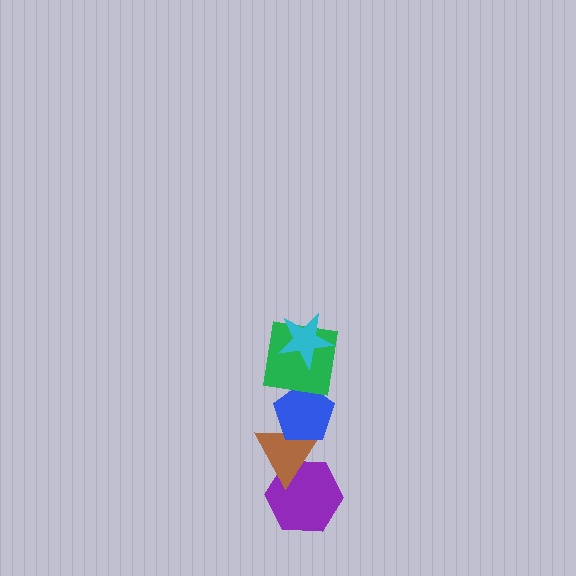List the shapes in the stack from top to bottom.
From top to bottom: the cyan star, the green square, the blue pentagon, the brown triangle, the purple hexagon.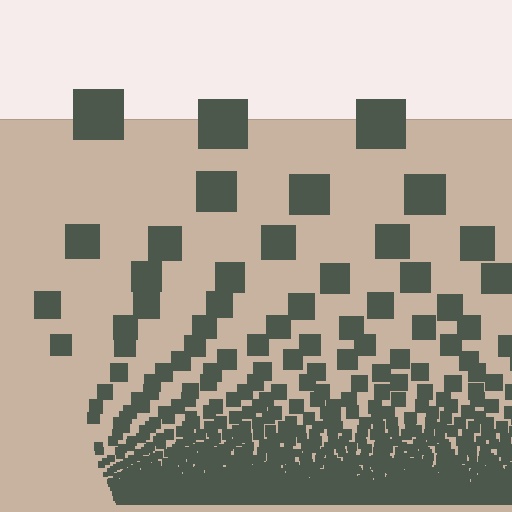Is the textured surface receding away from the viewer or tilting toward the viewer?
The surface appears to tilt toward the viewer. Texture elements get larger and sparser toward the top.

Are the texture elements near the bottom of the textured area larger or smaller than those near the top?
Smaller. The gradient is inverted — elements near the bottom are smaller and denser.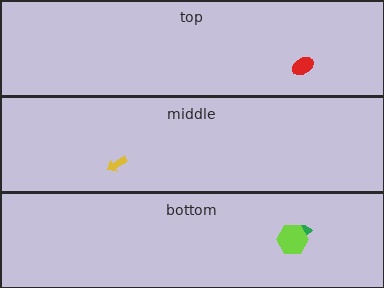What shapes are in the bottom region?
The green semicircle, the lime hexagon.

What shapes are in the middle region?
The yellow arrow.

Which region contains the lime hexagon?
The bottom region.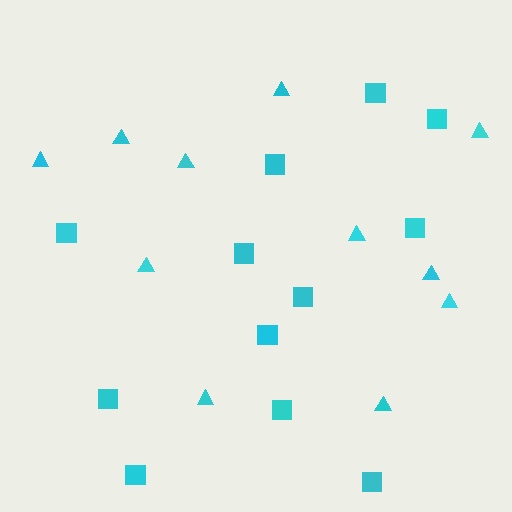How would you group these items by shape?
There are 2 groups: one group of triangles (11) and one group of squares (12).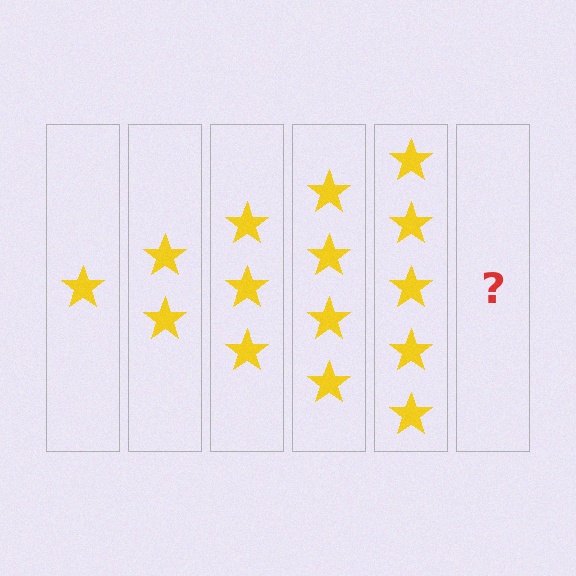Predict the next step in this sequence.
The next step is 6 stars.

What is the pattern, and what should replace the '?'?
The pattern is that each step adds one more star. The '?' should be 6 stars.